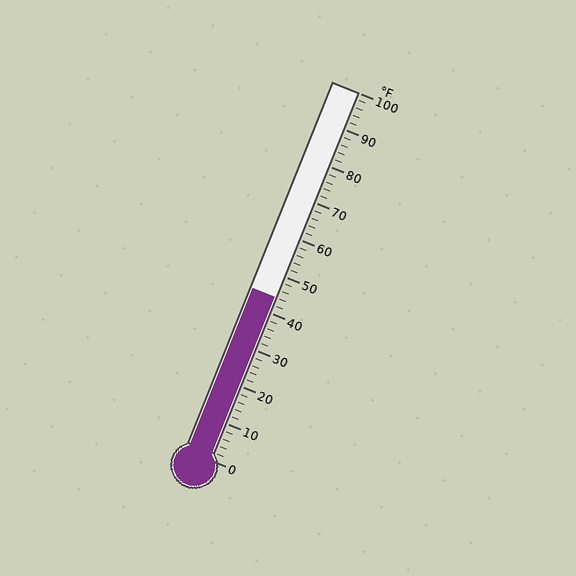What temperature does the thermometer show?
The thermometer shows approximately 44°F.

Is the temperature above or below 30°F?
The temperature is above 30°F.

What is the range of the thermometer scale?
The thermometer scale ranges from 0°F to 100°F.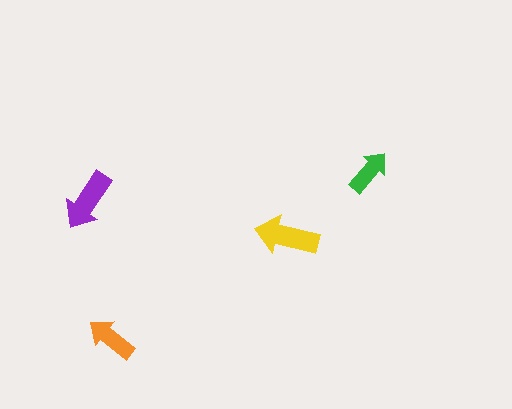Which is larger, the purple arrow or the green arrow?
The purple one.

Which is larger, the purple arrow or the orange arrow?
The purple one.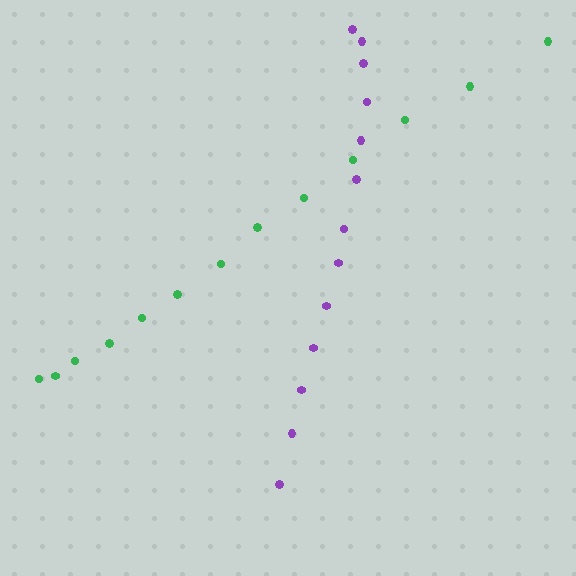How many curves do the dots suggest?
There are 2 distinct paths.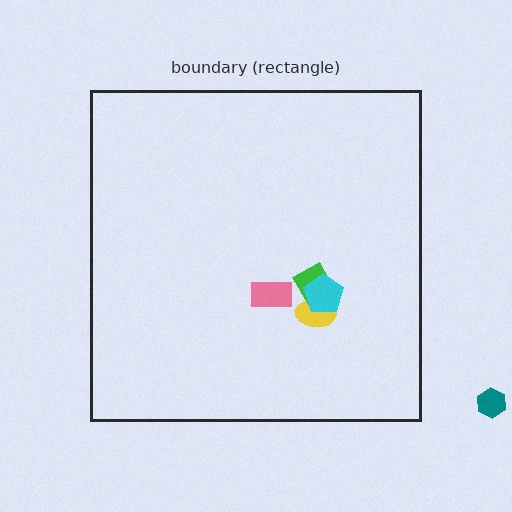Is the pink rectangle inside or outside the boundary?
Inside.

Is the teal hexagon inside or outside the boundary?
Outside.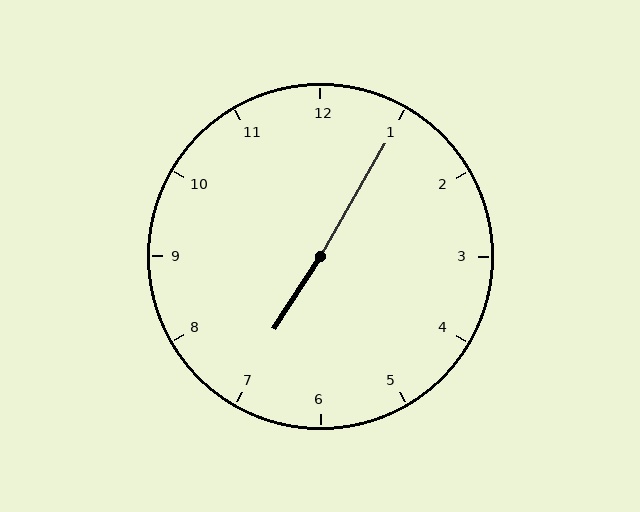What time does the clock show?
7:05.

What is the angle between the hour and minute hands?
Approximately 178 degrees.